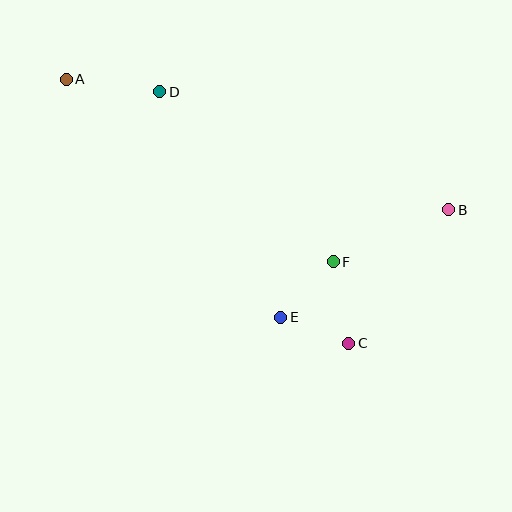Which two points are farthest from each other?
Points A and B are farthest from each other.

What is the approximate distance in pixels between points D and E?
The distance between D and E is approximately 256 pixels.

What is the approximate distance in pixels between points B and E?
The distance between B and E is approximately 199 pixels.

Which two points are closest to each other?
Points C and E are closest to each other.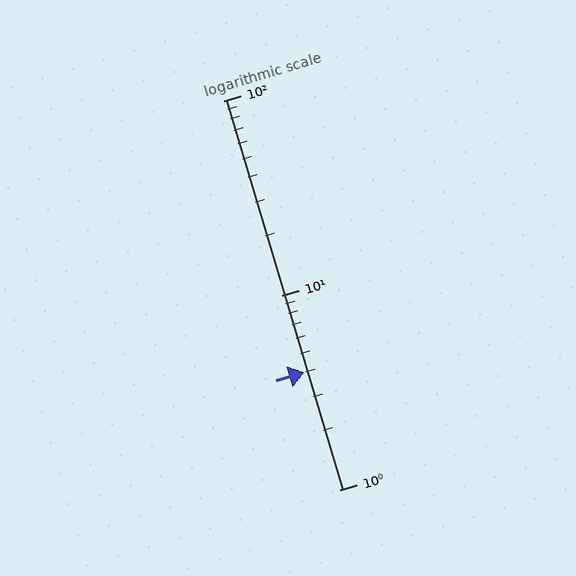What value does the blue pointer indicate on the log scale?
The pointer indicates approximately 4.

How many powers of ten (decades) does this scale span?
The scale spans 2 decades, from 1 to 100.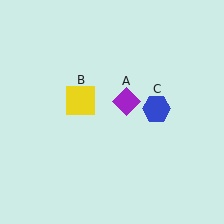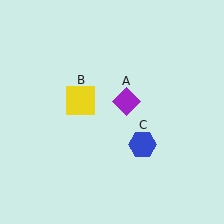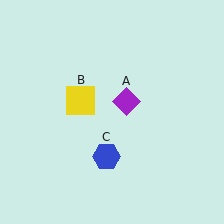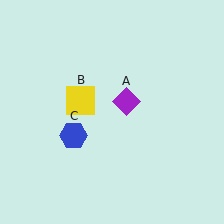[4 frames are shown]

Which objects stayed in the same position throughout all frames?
Purple diamond (object A) and yellow square (object B) remained stationary.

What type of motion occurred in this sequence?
The blue hexagon (object C) rotated clockwise around the center of the scene.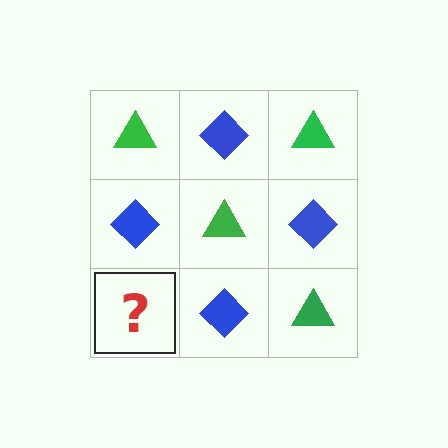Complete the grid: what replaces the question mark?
The question mark should be replaced with a green triangle.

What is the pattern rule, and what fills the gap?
The rule is that it alternates green triangle and blue diamond in a checkerboard pattern. The gap should be filled with a green triangle.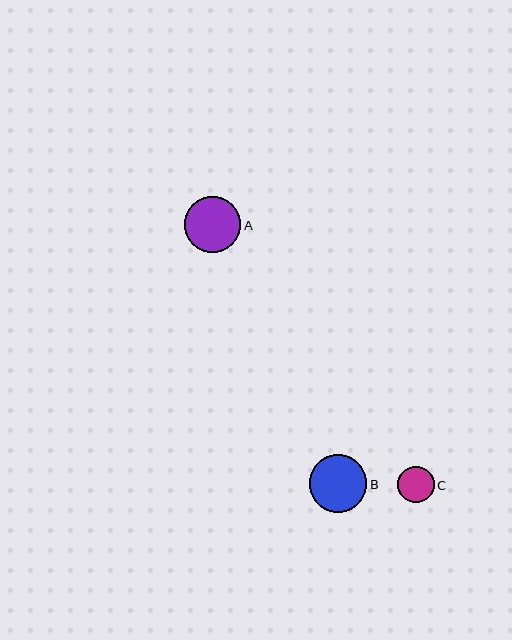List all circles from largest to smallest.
From largest to smallest: B, A, C.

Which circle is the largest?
Circle B is the largest with a size of approximately 58 pixels.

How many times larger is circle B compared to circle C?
Circle B is approximately 1.6 times the size of circle C.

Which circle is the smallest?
Circle C is the smallest with a size of approximately 37 pixels.